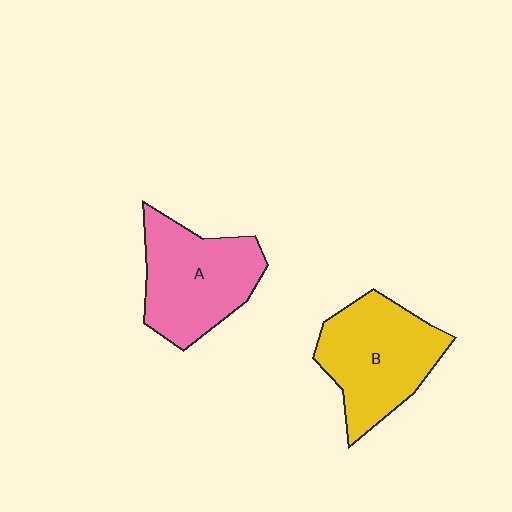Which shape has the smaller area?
Shape A (pink).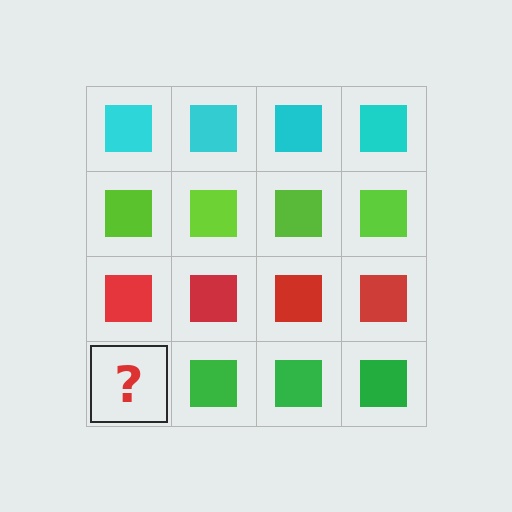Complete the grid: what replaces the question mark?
The question mark should be replaced with a green square.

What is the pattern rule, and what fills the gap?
The rule is that each row has a consistent color. The gap should be filled with a green square.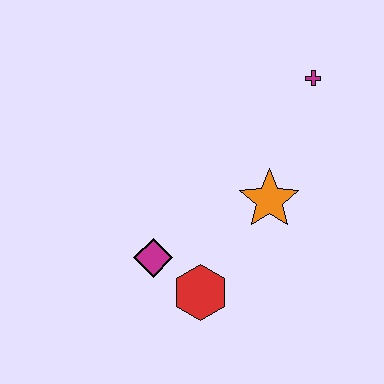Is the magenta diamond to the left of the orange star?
Yes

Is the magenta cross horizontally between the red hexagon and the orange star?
No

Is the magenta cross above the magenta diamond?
Yes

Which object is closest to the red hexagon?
The magenta diamond is closest to the red hexagon.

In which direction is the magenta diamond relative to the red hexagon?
The magenta diamond is to the left of the red hexagon.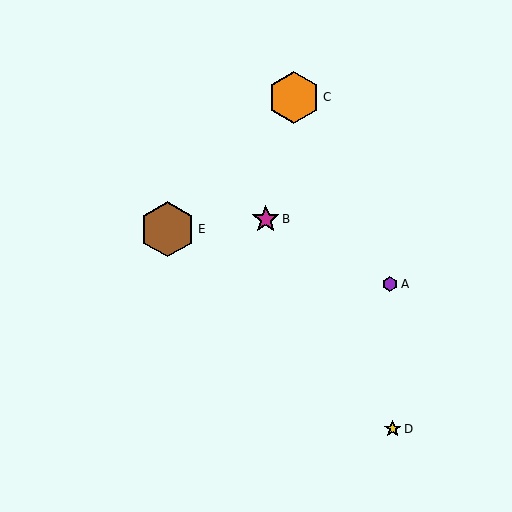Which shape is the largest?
The brown hexagon (labeled E) is the largest.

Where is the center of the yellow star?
The center of the yellow star is at (393, 429).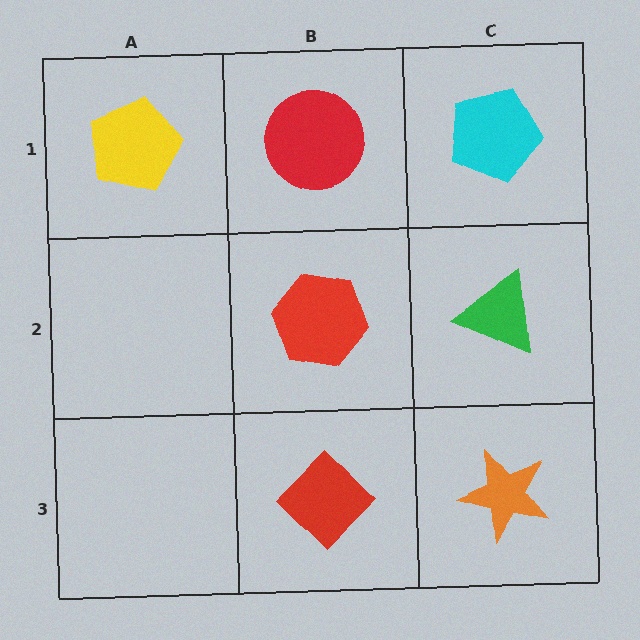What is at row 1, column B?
A red circle.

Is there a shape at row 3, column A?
No, that cell is empty.